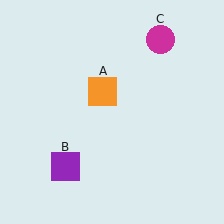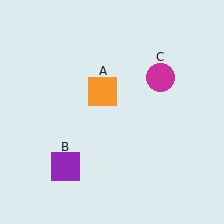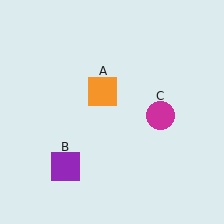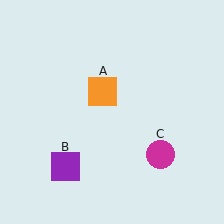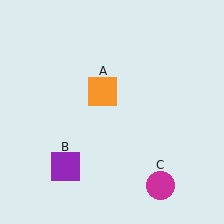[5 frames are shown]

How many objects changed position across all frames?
1 object changed position: magenta circle (object C).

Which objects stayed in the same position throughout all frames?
Orange square (object A) and purple square (object B) remained stationary.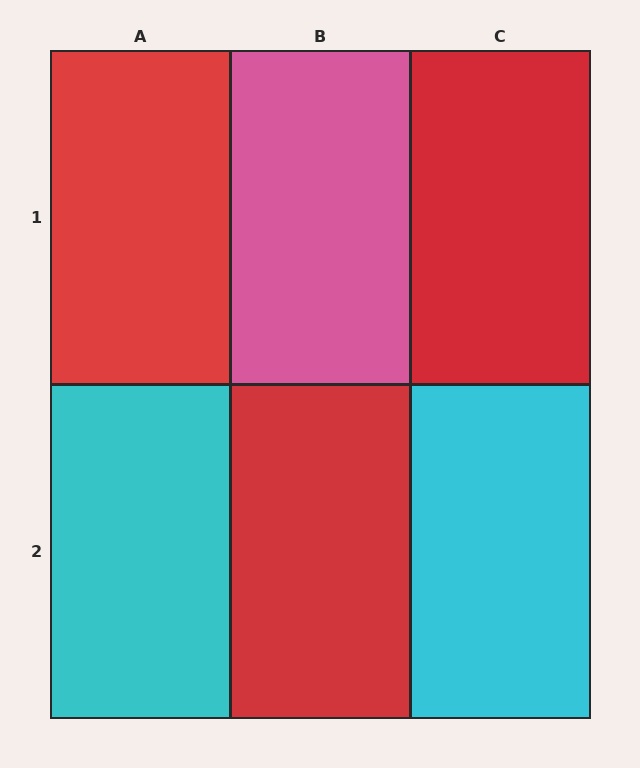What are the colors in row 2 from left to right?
Cyan, red, cyan.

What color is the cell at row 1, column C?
Red.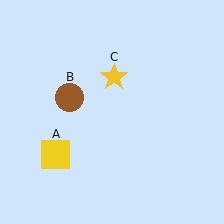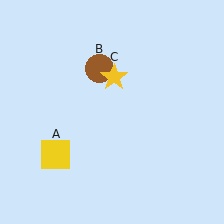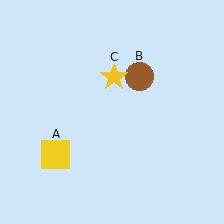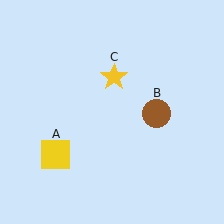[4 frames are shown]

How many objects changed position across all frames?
1 object changed position: brown circle (object B).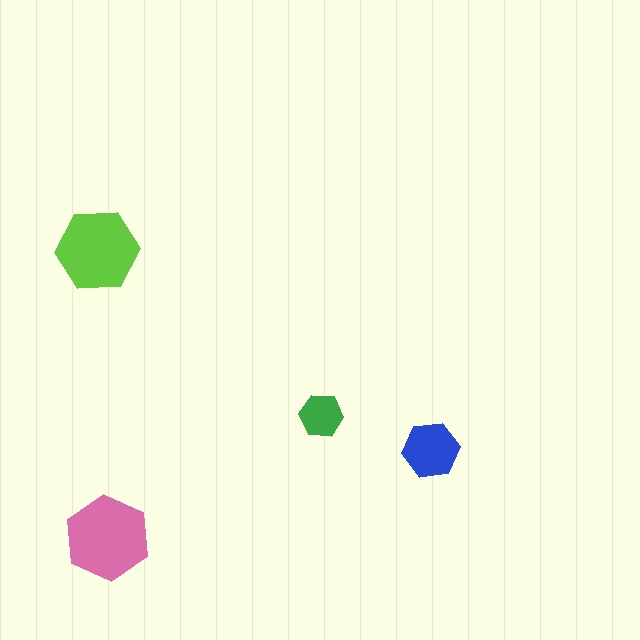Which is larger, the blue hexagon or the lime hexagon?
The lime one.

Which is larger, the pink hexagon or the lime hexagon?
The pink one.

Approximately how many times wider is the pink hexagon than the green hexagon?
About 2 times wider.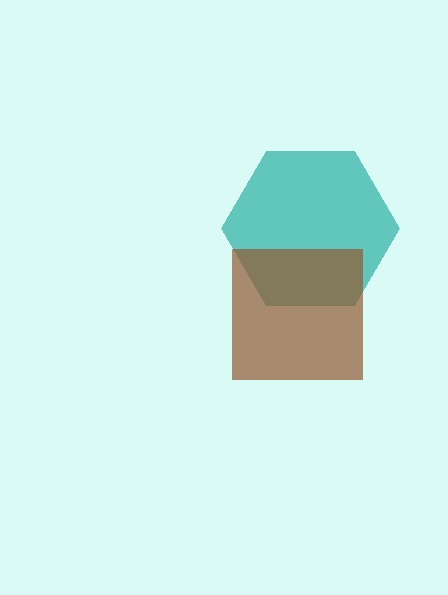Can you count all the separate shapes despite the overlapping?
Yes, there are 2 separate shapes.